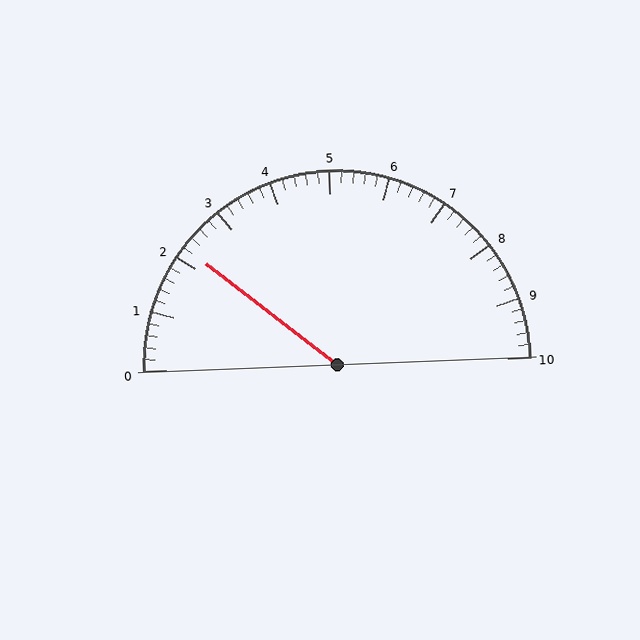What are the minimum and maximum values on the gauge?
The gauge ranges from 0 to 10.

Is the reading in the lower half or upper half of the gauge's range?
The reading is in the lower half of the range (0 to 10).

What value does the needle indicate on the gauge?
The needle indicates approximately 2.2.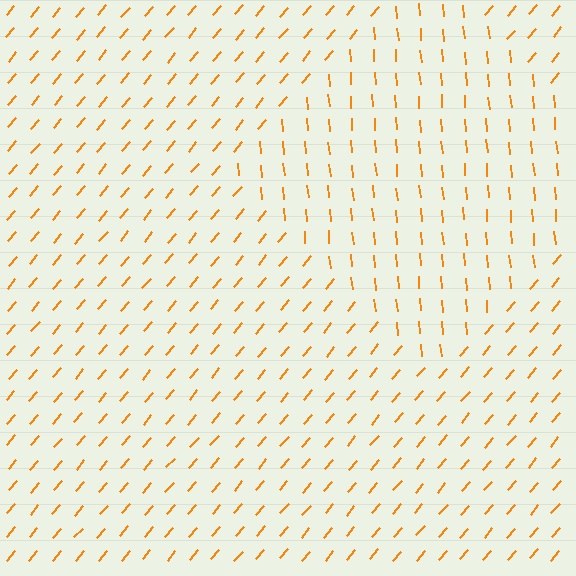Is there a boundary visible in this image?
Yes, there is a texture boundary formed by a change in line orientation.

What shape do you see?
I see a diamond.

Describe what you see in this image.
The image is filled with small orange line segments. A diamond region in the image has lines oriented differently from the surrounding lines, creating a visible texture boundary.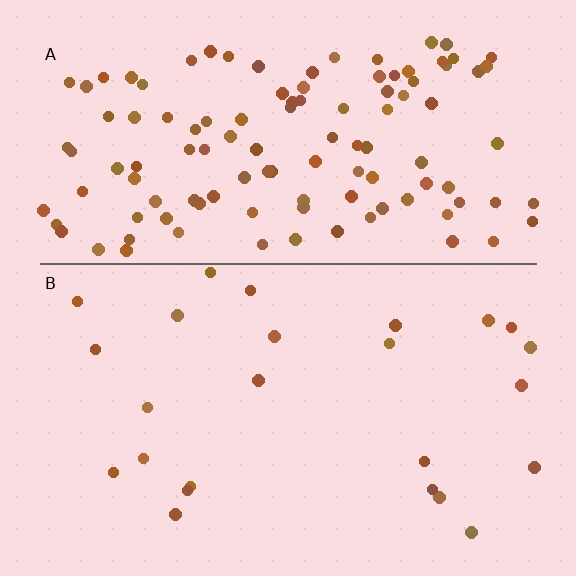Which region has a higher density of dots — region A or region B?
A (the top).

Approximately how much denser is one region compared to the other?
Approximately 4.7× — region A over region B.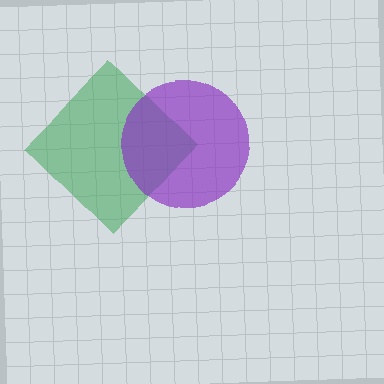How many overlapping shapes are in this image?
There are 2 overlapping shapes in the image.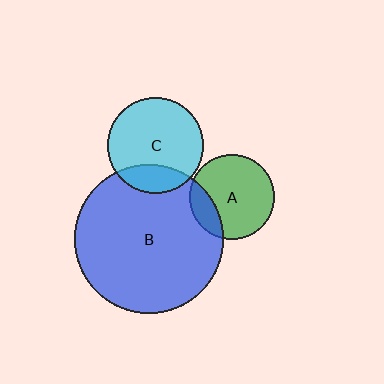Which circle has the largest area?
Circle B (blue).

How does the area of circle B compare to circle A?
Approximately 3.0 times.